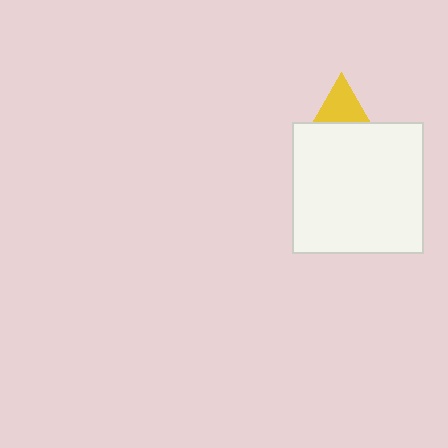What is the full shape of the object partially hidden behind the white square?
The partially hidden object is a yellow triangle.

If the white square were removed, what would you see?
You would see the complete yellow triangle.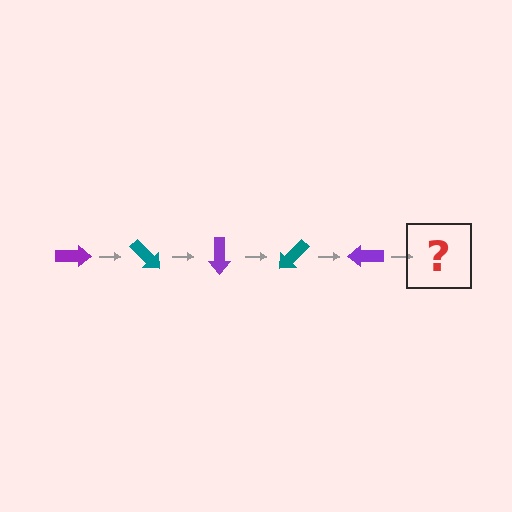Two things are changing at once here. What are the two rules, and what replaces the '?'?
The two rules are that it rotates 45 degrees each step and the color cycles through purple and teal. The '?' should be a teal arrow, rotated 225 degrees from the start.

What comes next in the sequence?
The next element should be a teal arrow, rotated 225 degrees from the start.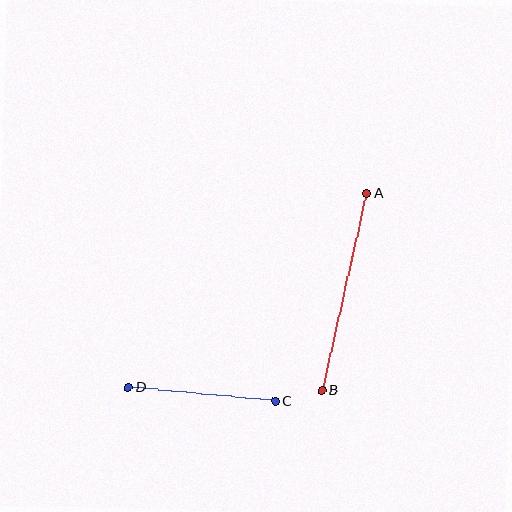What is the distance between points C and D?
The distance is approximately 148 pixels.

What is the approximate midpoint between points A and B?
The midpoint is at approximately (344, 292) pixels.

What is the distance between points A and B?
The distance is approximately 202 pixels.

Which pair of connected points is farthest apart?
Points A and B are farthest apart.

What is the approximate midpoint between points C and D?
The midpoint is at approximately (202, 394) pixels.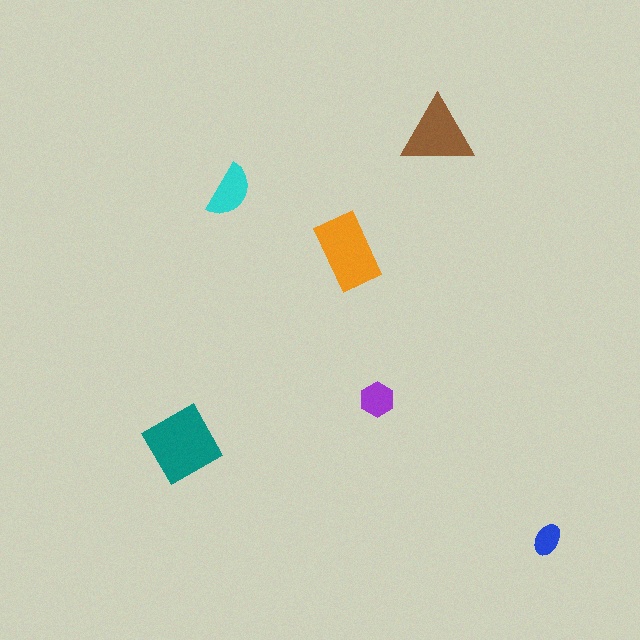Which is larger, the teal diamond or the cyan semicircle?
The teal diamond.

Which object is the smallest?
The blue ellipse.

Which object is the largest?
The teal diamond.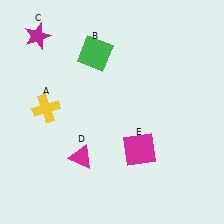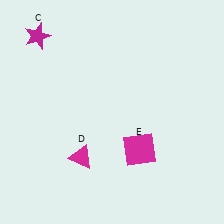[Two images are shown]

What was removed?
The yellow cross (A), the green square (B) were removed in Image 2.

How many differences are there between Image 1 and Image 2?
There are 2 differences between the two images.